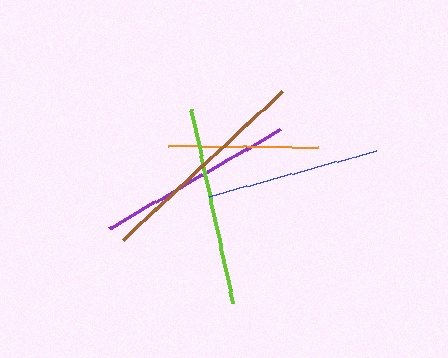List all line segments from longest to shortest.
From longest to shortest: brown, lime, purple, blue, orange.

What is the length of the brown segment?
The brown segment is approximately 218 pixels long.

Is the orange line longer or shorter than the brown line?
The brown line is longer than the orange line.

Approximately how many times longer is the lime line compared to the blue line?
The lime line is approximately 1.1 times the length of the blue line.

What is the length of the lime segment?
The lime segment is approximately 199 pixels long.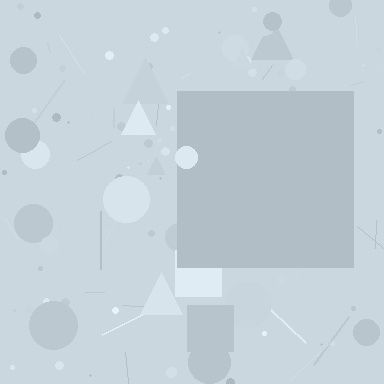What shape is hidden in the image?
A square is hidden in the image.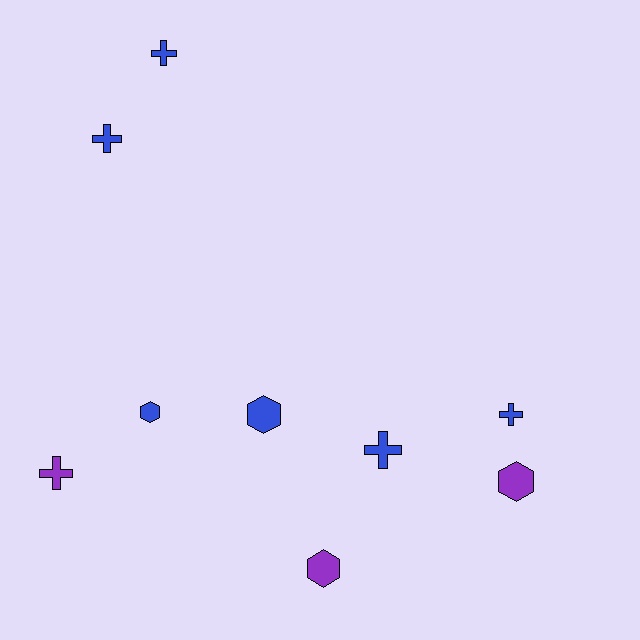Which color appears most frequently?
Blue, with 6 objects.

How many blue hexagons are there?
There are 2 blue hexagons.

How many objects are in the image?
There are 9 objects.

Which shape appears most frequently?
Cross, with 5 objects.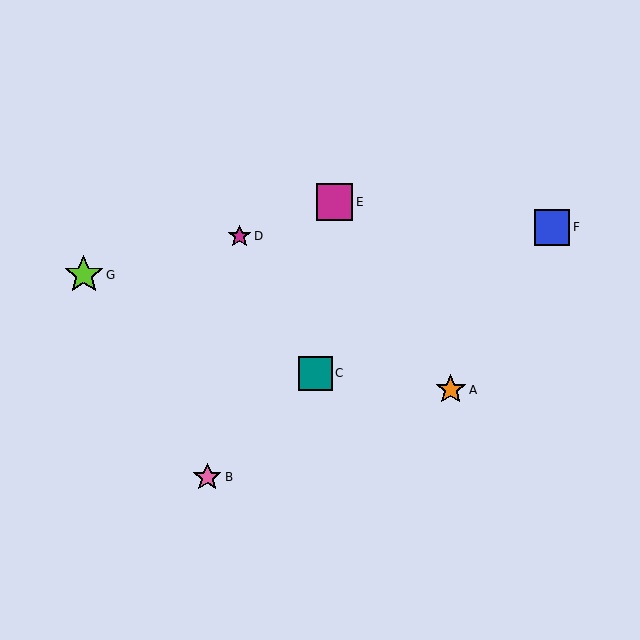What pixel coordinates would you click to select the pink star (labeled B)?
Click at (207, 477) to select the pink star B.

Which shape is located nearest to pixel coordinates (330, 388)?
The teal square (labeled C) at (315, 373) is nearest to that location.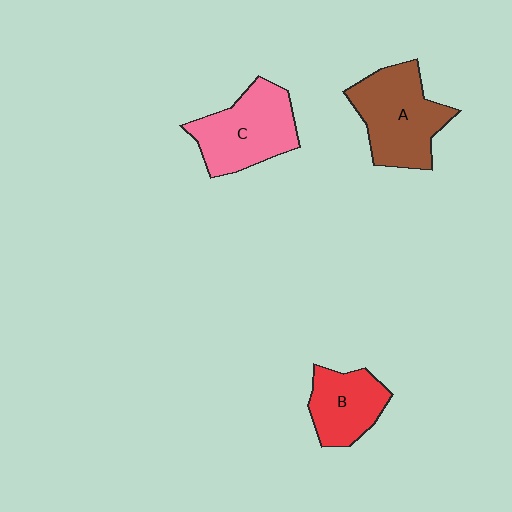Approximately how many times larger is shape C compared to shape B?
Approximately 1.4 times.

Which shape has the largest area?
Shape A (brown).